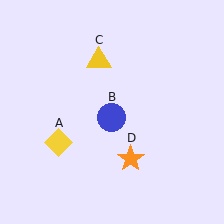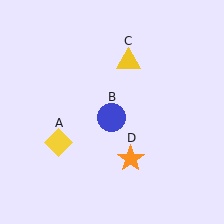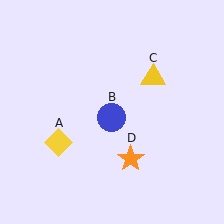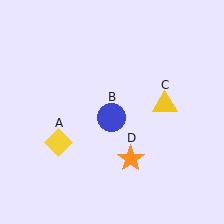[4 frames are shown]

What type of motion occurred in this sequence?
The yellow triangle (object C) rotated clockwise around the center of the scene.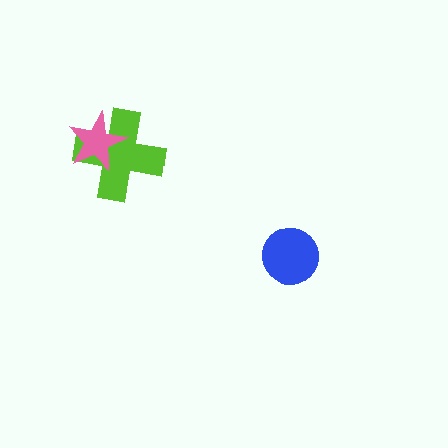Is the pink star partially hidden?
No, no other shape covers it.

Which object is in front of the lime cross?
The pink star is in front of the lime cross.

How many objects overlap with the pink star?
1 object overlaps with the pink star.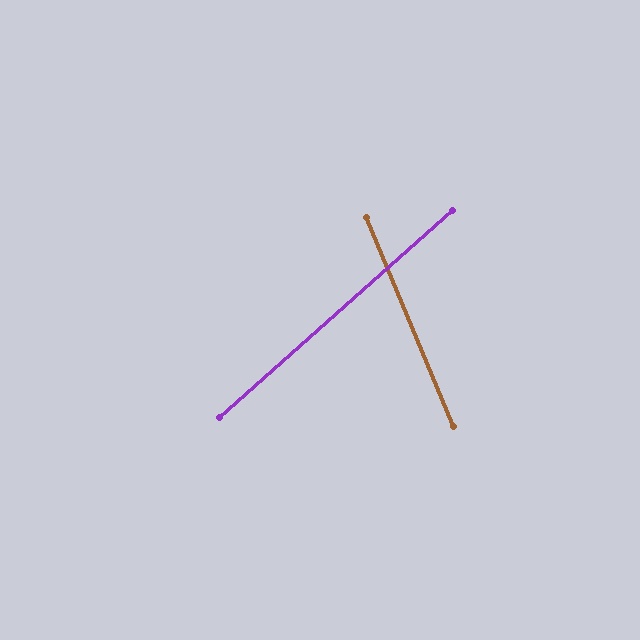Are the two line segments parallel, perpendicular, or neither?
Neither parallel nor perpendicular — they differ by about 71°.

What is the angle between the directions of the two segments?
Approximately 71 degrees.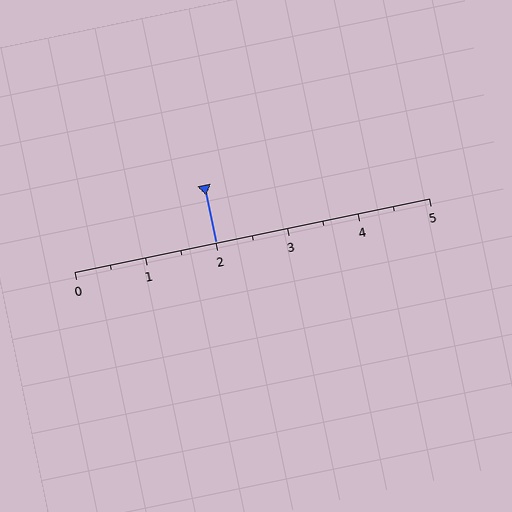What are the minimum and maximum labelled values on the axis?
The axis runs from 0 to 5.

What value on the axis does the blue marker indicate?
The marker indicates approximately 2.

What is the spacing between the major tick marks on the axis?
The major ticks are spaced 1 apart.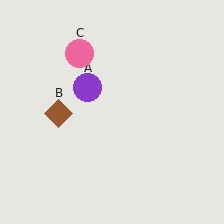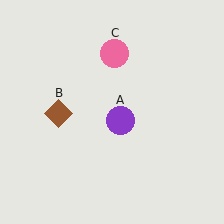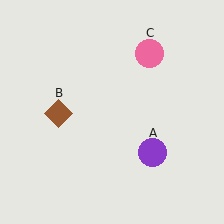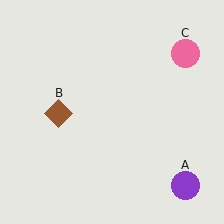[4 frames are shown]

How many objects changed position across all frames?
2 objects changed position: purple circle (object A), pink circle (object C).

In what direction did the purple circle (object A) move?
The purple circle (object A) moved down and to the right.